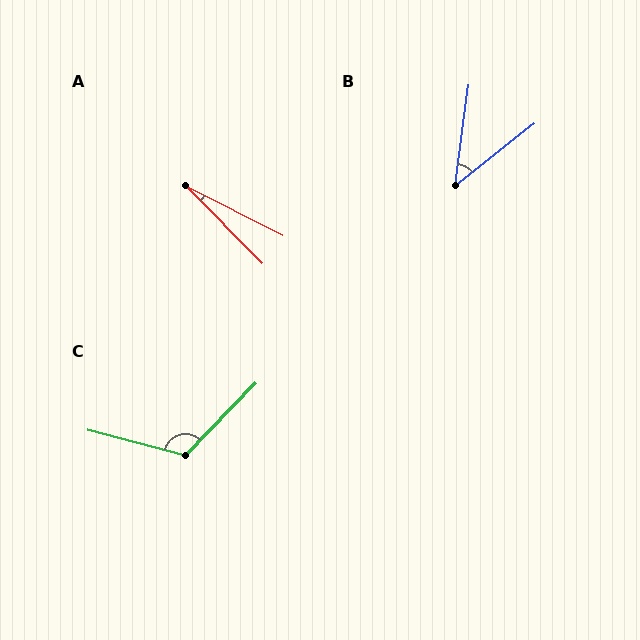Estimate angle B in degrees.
Approximately 44 degrees.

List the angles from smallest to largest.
A (18°), B (44°), C (120°).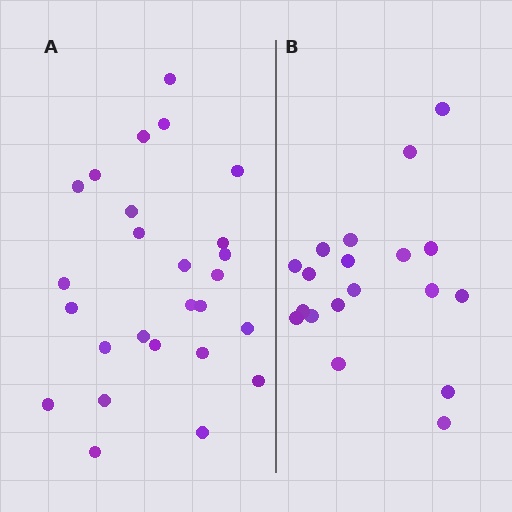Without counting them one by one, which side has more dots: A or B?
Region A (the left region) has more dots.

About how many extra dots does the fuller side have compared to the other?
Region A has roughly 8 or so more dots than region B.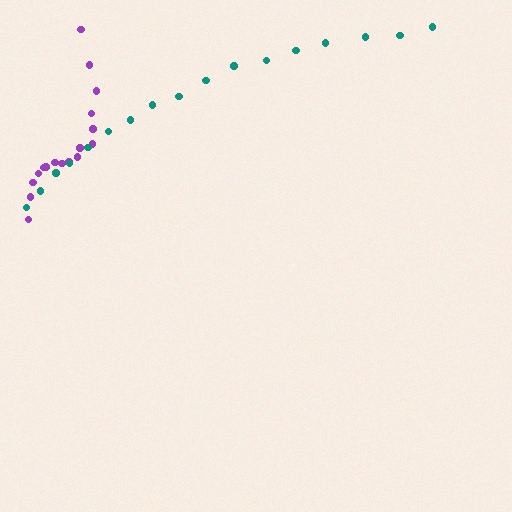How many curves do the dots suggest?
There are 2 distinct paths.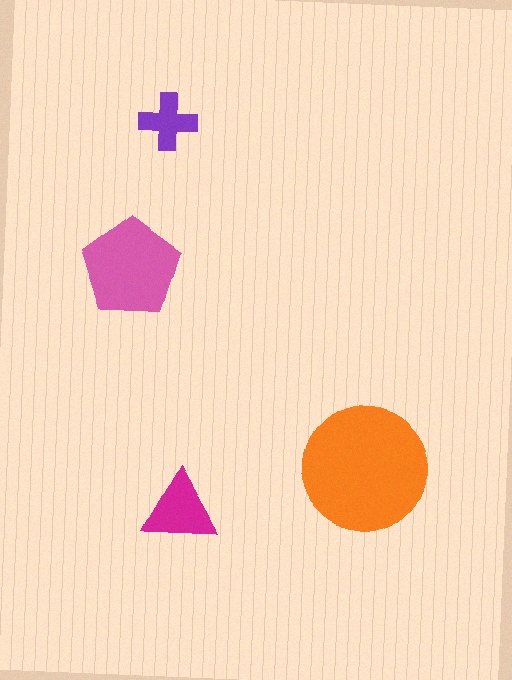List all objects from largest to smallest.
The orange circle, the pink pentagon, the magenta triangle, the purple cross.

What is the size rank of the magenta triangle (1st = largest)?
3rd.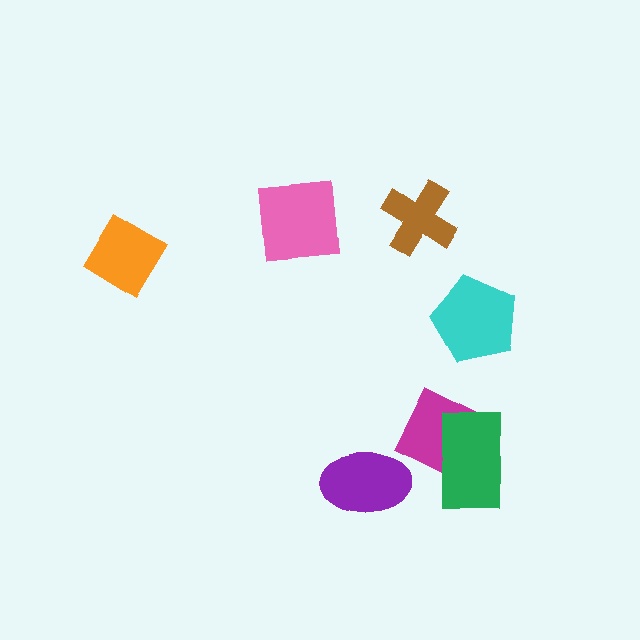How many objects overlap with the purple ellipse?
0 objects overlap with the purple ellipse.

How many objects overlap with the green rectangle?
1 object overlaps with the green rectangle.